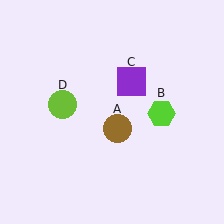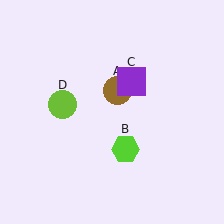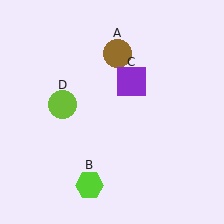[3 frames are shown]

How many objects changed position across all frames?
2 objects changed position: brown circle (object A), lime hexagon (object B).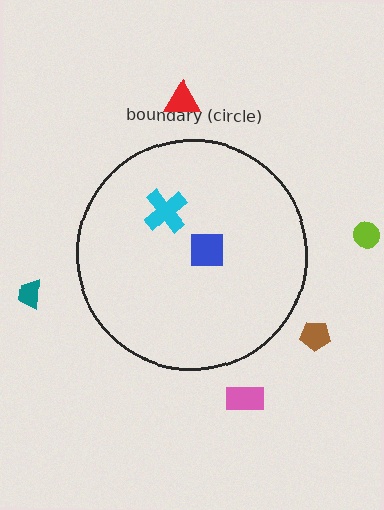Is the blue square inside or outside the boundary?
Inside.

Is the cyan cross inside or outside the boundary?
Inside.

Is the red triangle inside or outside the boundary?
Outside.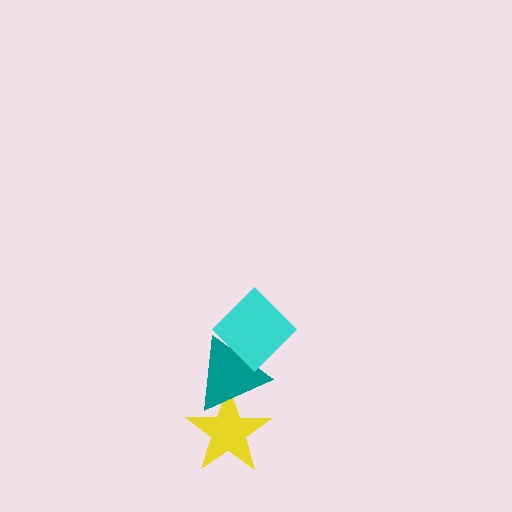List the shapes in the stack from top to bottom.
From top to bottom: the cyan diamond, the teal triangle, the yellow star.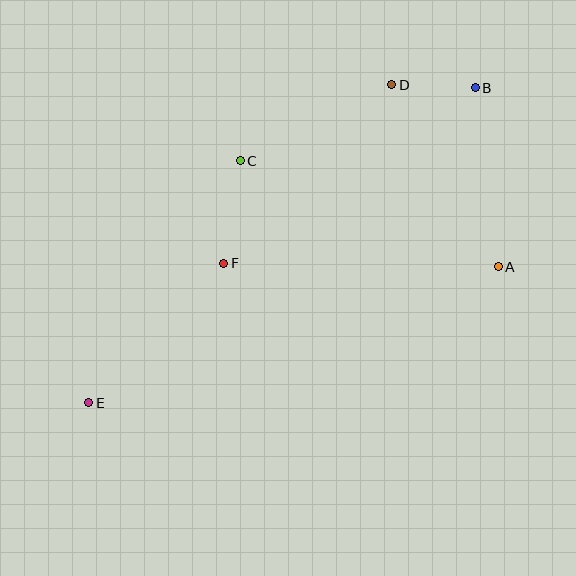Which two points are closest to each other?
Points B and D are closest to each other.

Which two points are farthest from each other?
Points B and E are farthest from each other.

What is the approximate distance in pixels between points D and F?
The distance between D and F is approximately 245 pixels.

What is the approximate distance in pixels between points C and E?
The distance between C and E is approximately 286 pixels.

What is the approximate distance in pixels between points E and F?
The distance between E and F is approximately 194 pixels.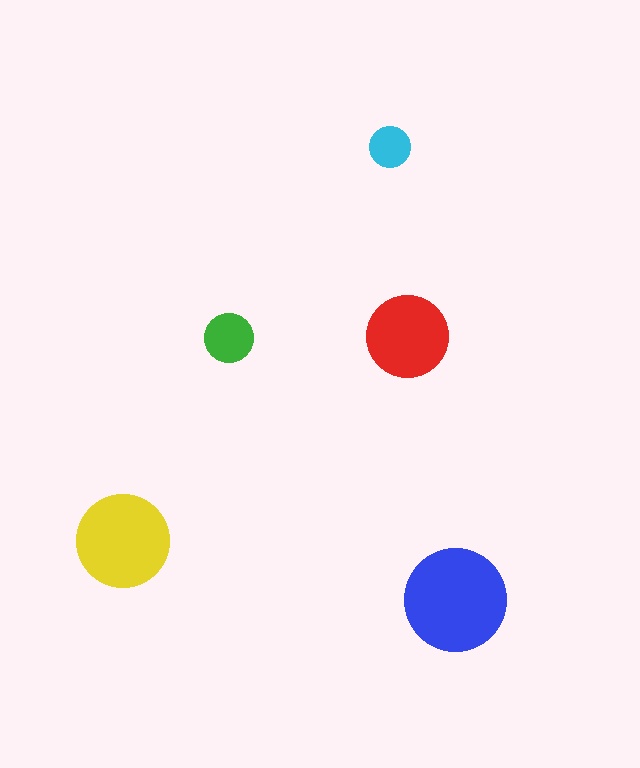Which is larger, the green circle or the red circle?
The red one.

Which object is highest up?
The cyan circle is topmost.